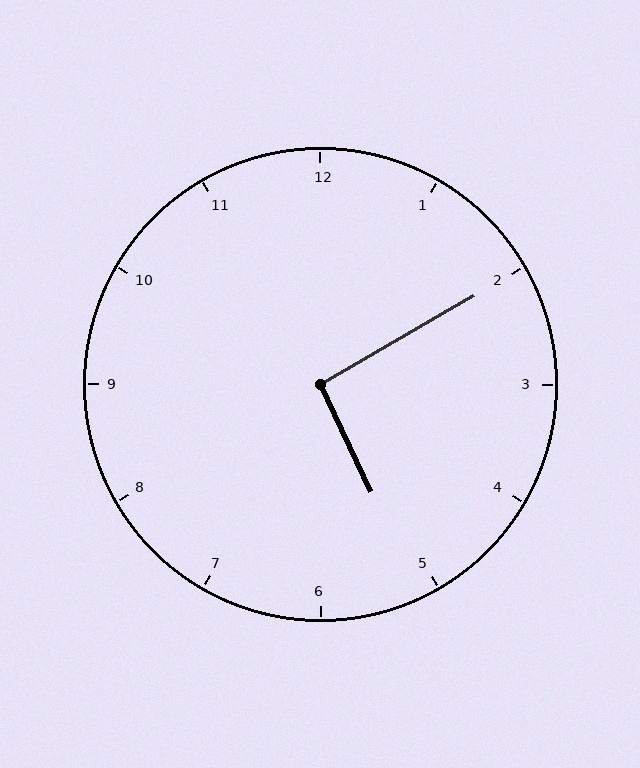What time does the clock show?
5:10.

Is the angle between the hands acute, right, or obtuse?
It is right.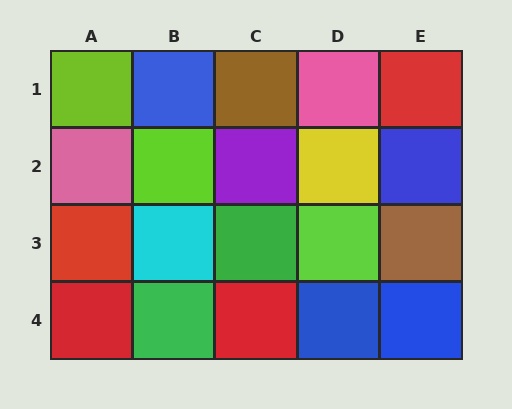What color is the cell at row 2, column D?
Yellow.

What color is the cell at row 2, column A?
Pink.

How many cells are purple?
1 cell is purple.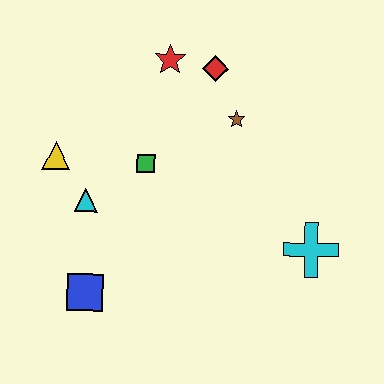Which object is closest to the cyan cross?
The brown star is closest to the cyan cross.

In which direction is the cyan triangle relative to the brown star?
The cyan triangle is to the left of the brown star.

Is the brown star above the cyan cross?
Yes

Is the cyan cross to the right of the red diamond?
Yes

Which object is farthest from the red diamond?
The blue square is farthest from the red diamond.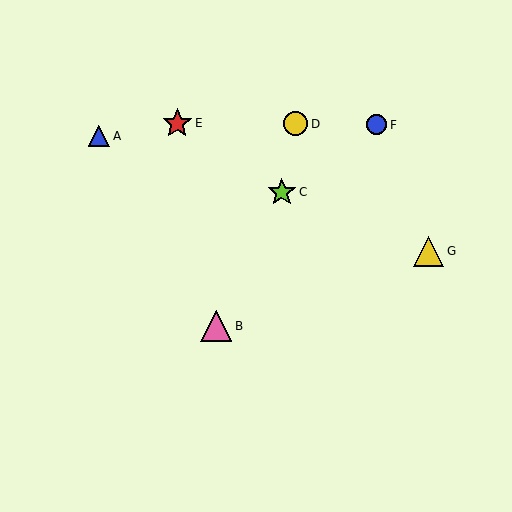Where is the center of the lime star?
The center of the lime star is at (282, 192).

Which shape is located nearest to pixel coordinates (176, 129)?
The red star (labeled E) at (177, 123) is nearest to that location.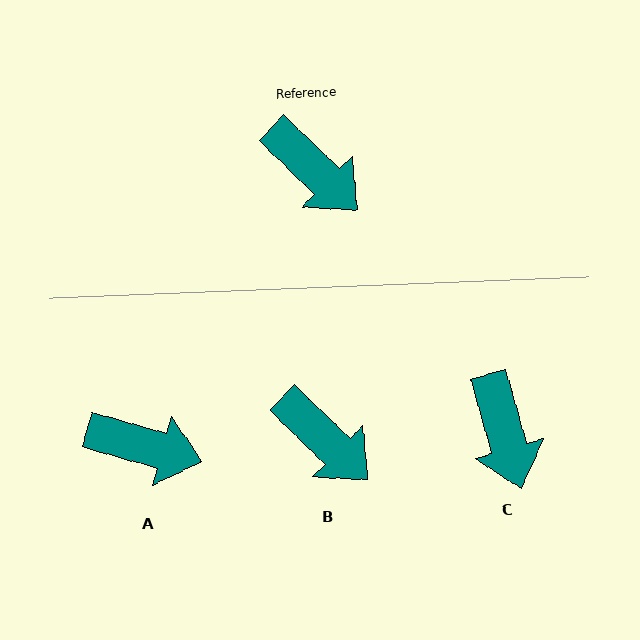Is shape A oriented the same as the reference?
No, it is off by about 29 degrees.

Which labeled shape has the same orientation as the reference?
B.